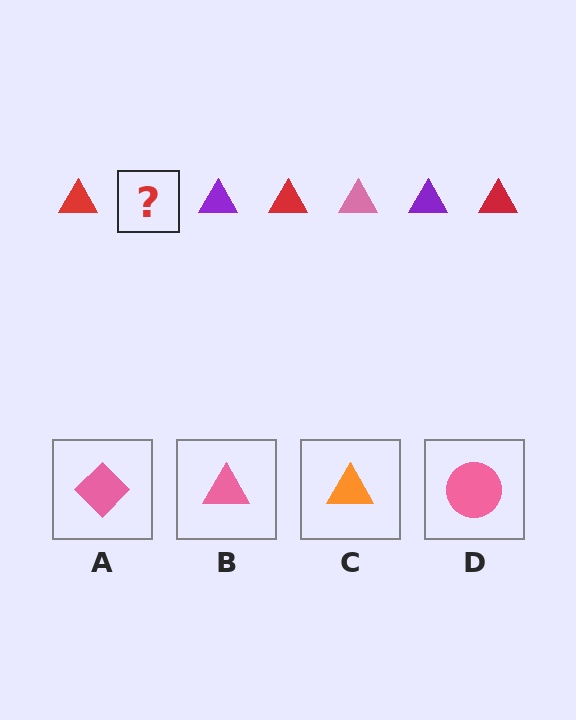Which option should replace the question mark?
Option B.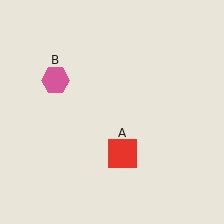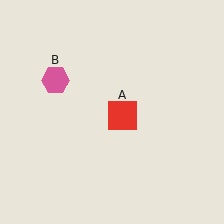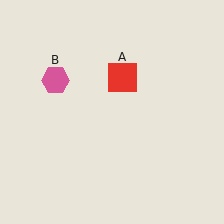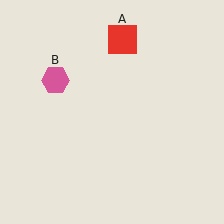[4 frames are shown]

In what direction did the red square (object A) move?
The red square (object A) moved up.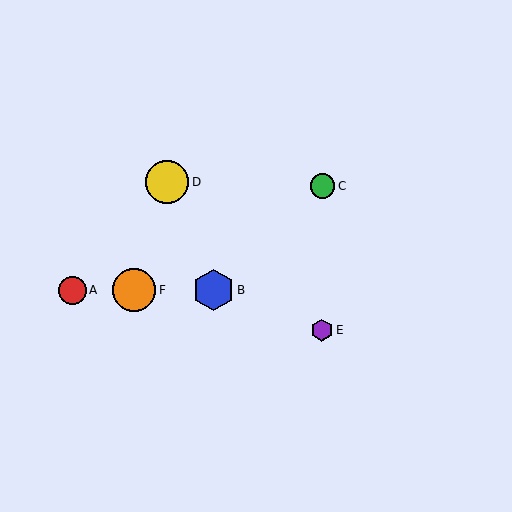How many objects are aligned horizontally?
3 objects (A, B, F) are aligned horizontally.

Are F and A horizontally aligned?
Yes, both are at y≈290.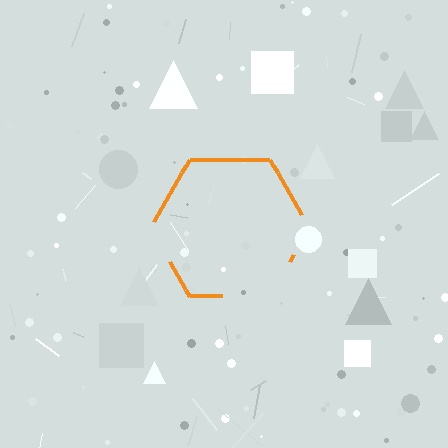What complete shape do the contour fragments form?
The contour fragments form a hexagon.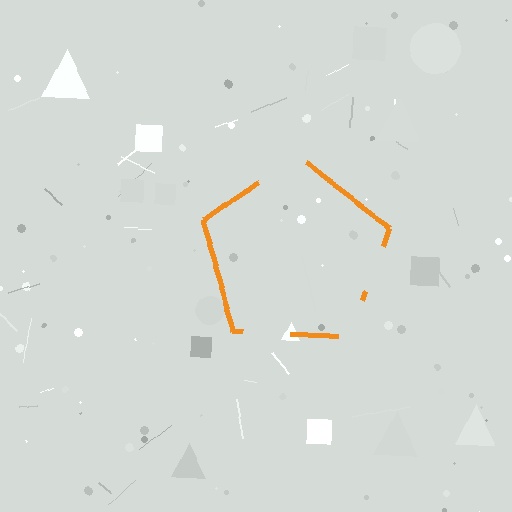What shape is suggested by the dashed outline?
The dashed outline suggests a pentagon.